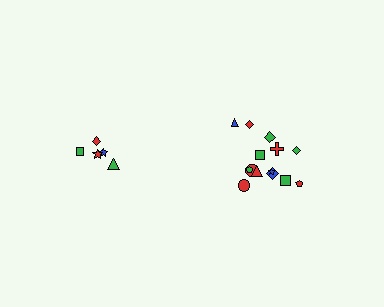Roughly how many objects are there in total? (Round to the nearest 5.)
Roughly 20 objects in total.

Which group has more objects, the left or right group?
The right group.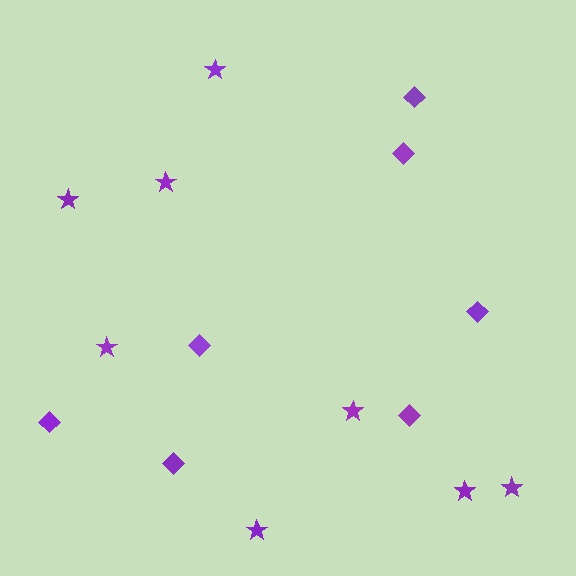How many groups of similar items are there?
There are 2 groups: one group of diamonds (7) and one group of stars (8).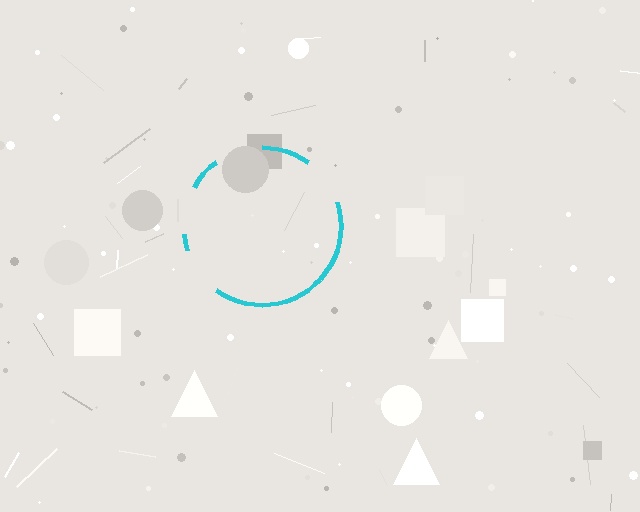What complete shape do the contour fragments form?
The contour fragments form a circle.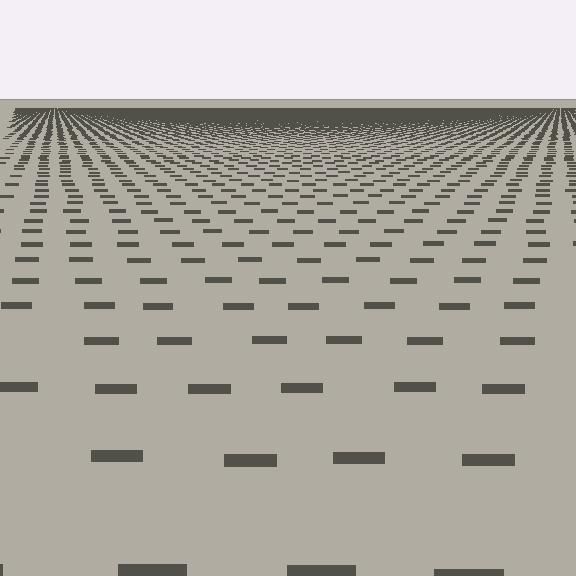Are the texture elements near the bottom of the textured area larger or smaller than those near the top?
Larger. Near the bottom, elements are closer to the viewer and appear at a bigger on-screen size.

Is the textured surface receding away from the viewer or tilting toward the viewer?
The surface is receding away from the viewer. Texture elements get smaller and denser toward the top.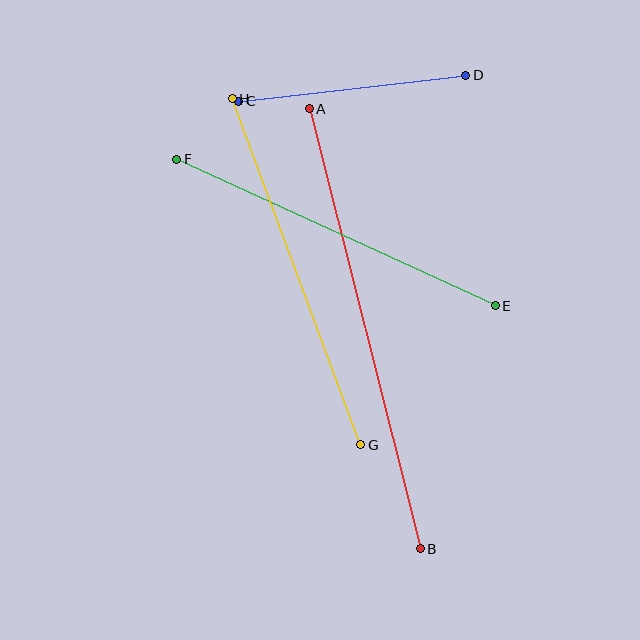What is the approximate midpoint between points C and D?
The midpoint is at approximately (352, 88) pixels.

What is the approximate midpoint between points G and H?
The midpoint is at approximately (296, 272) pixels.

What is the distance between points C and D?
The distance is approximately 229 pixels.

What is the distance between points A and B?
The distance is approximately 454 pixels.